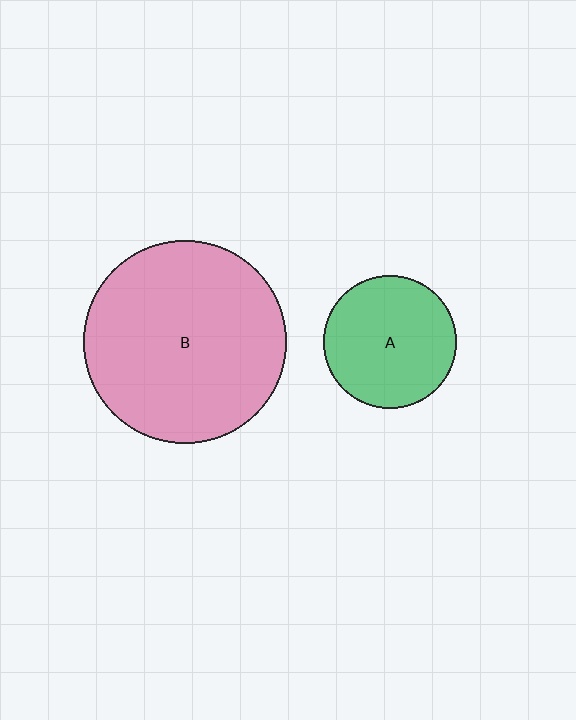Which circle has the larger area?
Circle B (pink).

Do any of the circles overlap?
No, none of the circles overlap.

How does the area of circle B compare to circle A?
Approximately 2.3 times.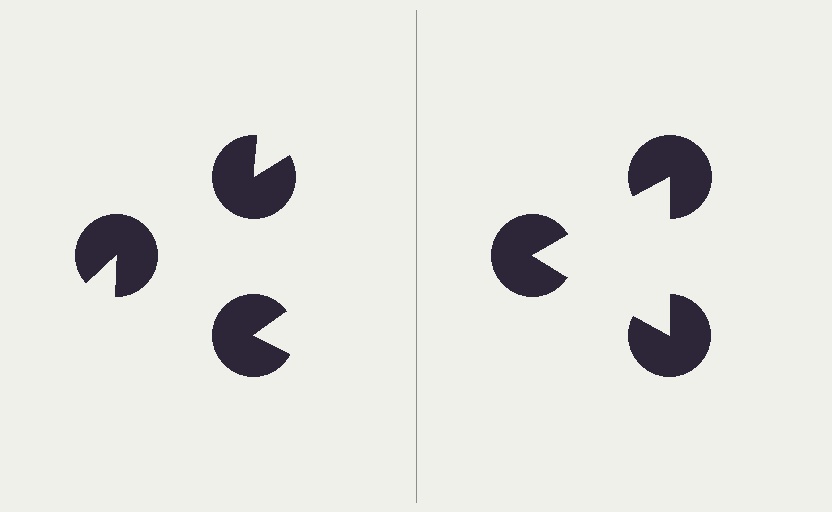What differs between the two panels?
The pac-man discs are positioned identically on both sides; only the wedge orientations differ. On the right they align to a triangle; on the left they are misaligned.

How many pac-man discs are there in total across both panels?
6 — 3 on each side.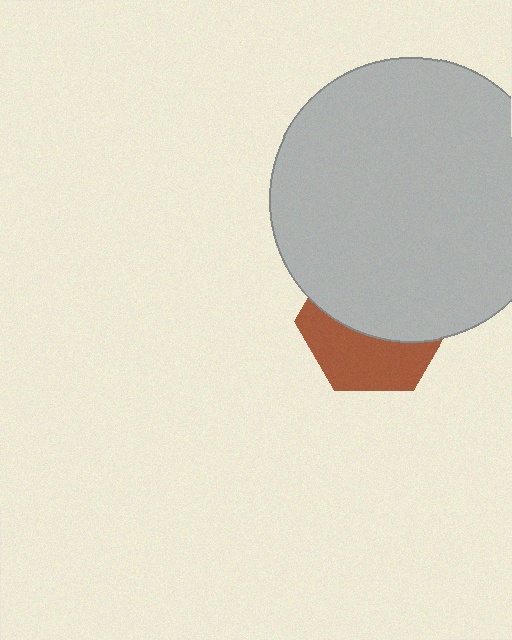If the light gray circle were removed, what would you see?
You would see the complete brown hexagon.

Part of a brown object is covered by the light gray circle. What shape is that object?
It is a hexagon.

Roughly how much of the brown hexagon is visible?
A small part of it is visible (roughly 42%).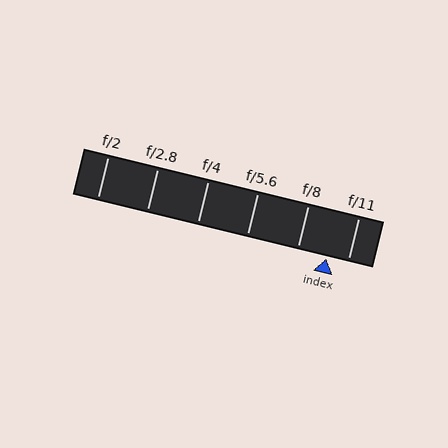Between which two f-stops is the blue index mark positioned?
The index mark is between f/8 and f/11.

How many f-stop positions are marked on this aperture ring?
There are 6 f-stop positions marked.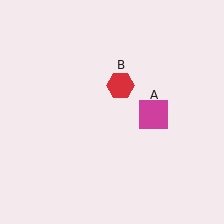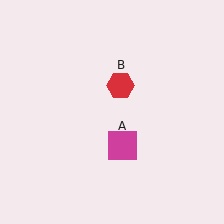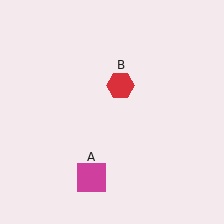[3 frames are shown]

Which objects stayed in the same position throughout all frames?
Red hexagon (object B) remained stationary.